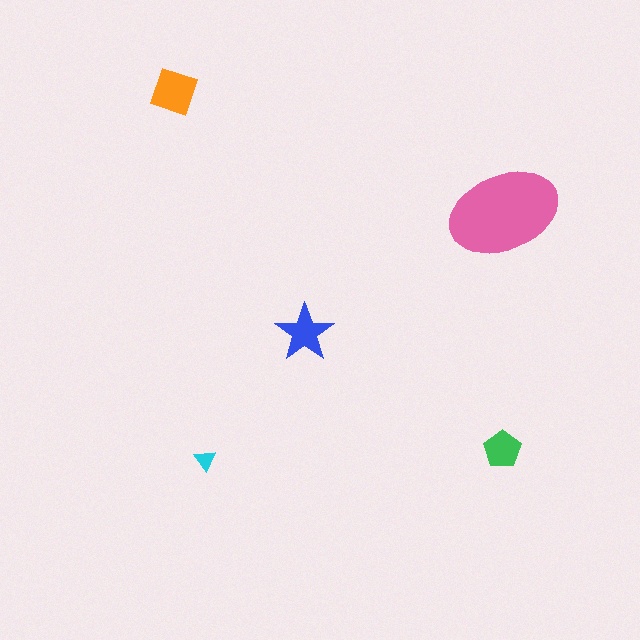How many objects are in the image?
There are 5 objects in the image.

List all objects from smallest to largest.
The cyan triangle, the green pentagon, the blue star, the orange square, the pink ellipse.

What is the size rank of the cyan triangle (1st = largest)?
5th.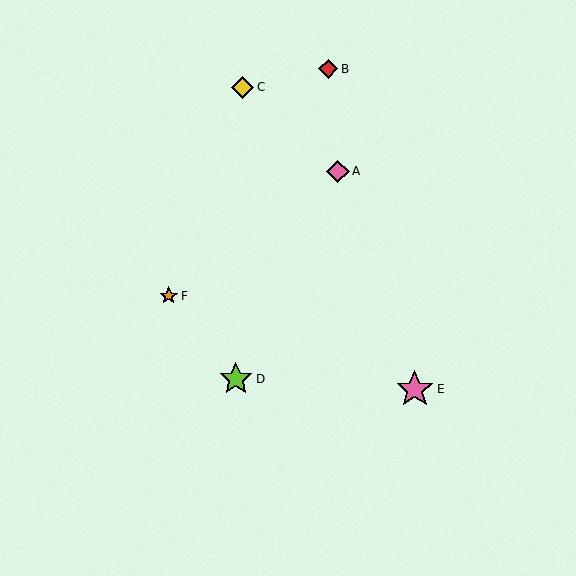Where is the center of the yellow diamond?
The center of the yellow diamond is at (242, 87).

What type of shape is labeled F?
Shape F is an orange star.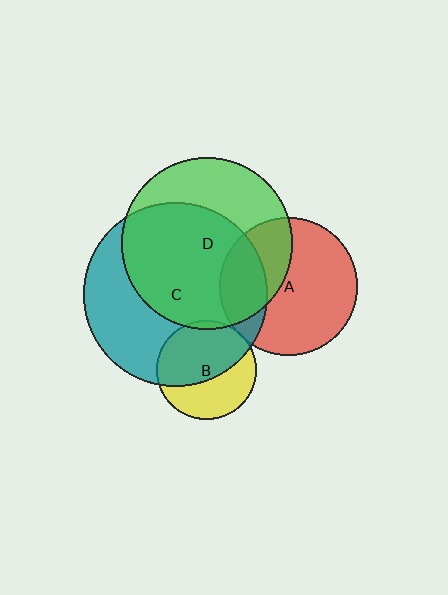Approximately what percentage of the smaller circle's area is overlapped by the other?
Approximately 60%.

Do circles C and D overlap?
Yes.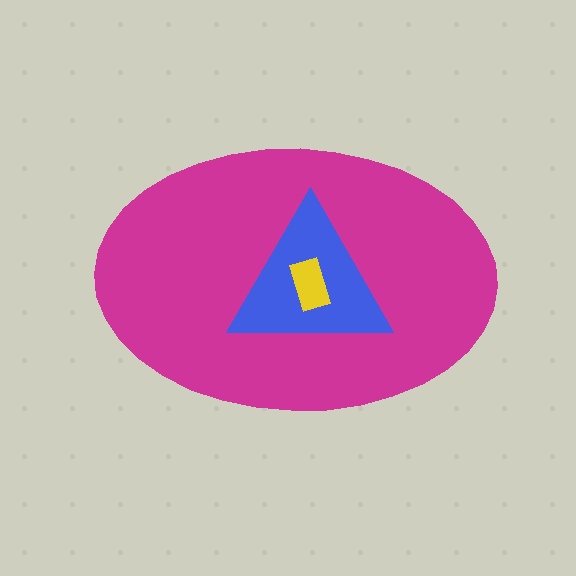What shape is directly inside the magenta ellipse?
The blue triangle.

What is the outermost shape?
The magenta ellipse.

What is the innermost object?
The yellow rectangle.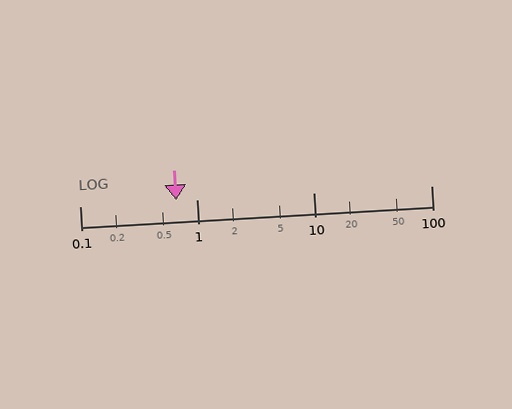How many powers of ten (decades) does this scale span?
The scale spans 3 decades, from 0.1 to 100.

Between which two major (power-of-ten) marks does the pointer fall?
The pointer is between 0.1 and 1.